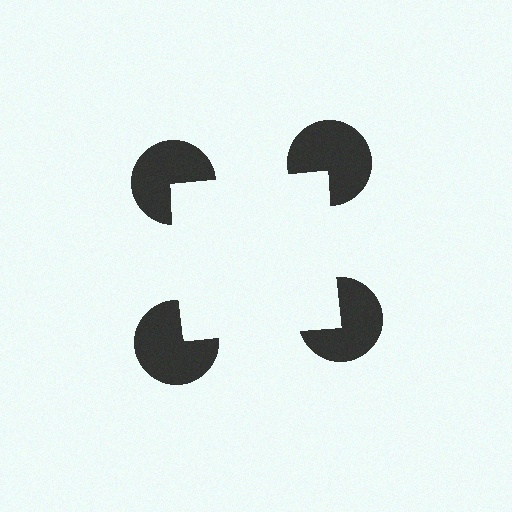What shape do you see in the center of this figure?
An illusory square — its edges are inferred from the aligned wedge cuts in the pac-man discs, not physically drawn.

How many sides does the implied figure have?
4 sides.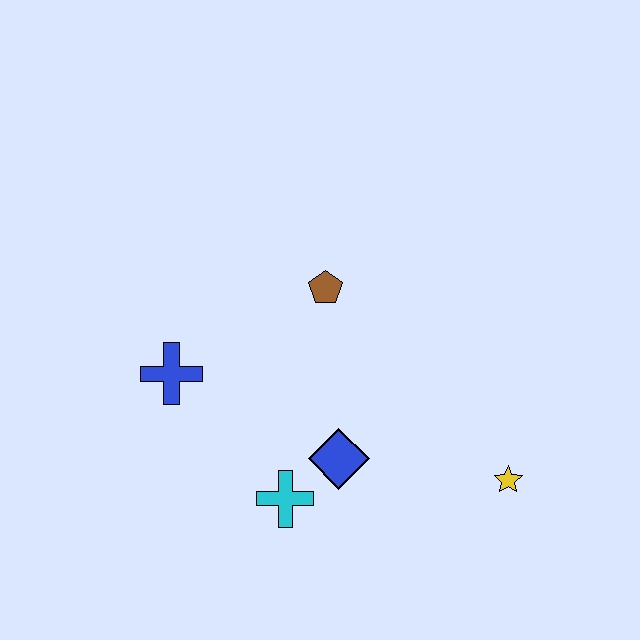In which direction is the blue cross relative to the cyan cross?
The blue cross is above the cyan cross.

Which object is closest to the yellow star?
The blue diamond is closest to the yellow star.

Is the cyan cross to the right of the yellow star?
No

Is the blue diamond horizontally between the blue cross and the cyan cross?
No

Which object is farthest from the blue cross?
The yellow star is farthest from the blue cross.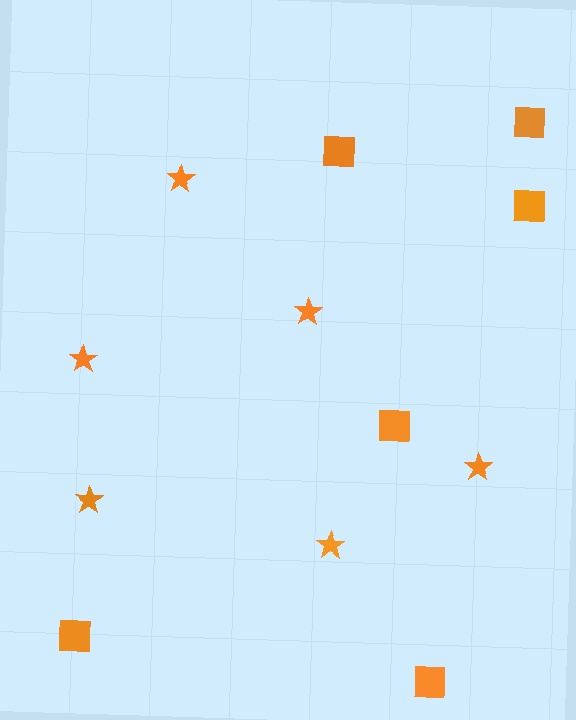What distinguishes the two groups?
There are 2 groups: one group of stars (6) and one group of squares (6).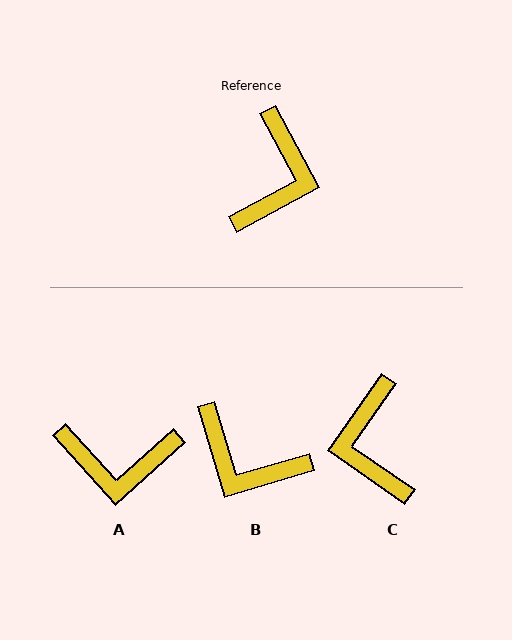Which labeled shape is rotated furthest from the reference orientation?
C, about 153 degrees away.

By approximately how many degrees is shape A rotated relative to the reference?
Approximately 76 degrees clockwise.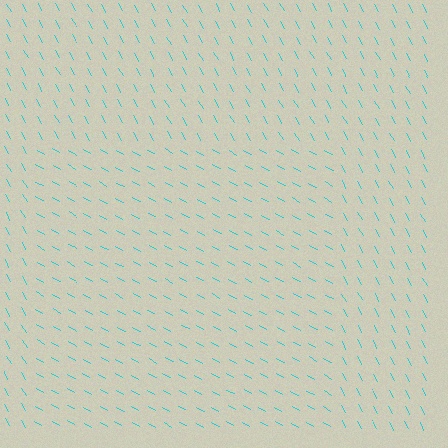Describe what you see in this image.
The image is filled with small cyan line segments. A rectangle region in the image has lines oriented differently from the surrounding lines, creating a visible texture boundary.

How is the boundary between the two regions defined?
The boundary is defined purely by a change in line orientation (approximately 32 degrees difference). All lines are the same color and thickness.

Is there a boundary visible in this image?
Yes, there is a texture boundary formed by a change in line orientation.